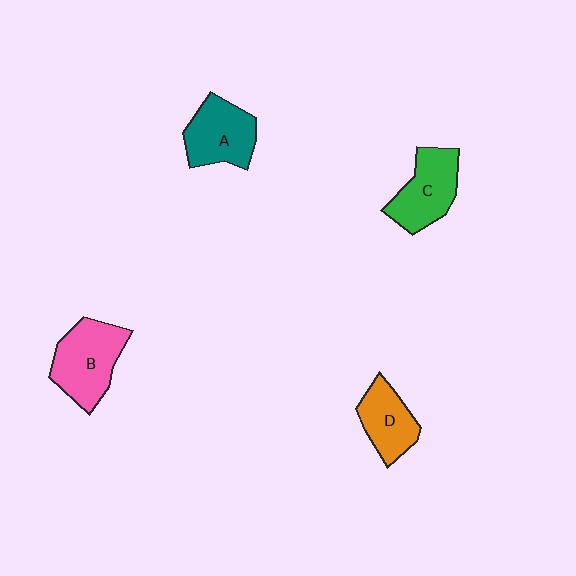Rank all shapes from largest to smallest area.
From largest to smallest: B (pink), C (green), A (teal), D (orange).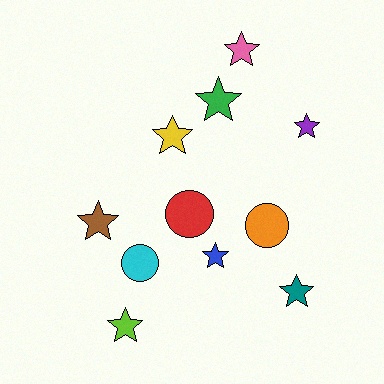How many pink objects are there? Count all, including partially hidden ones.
There is 1 pink object.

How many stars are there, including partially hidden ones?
There are 8 stars.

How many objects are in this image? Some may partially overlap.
There are 11 objects.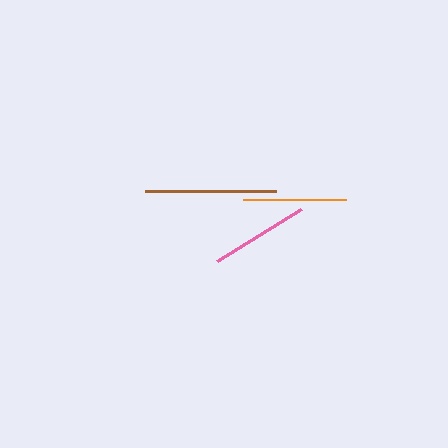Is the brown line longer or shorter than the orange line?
The brown line is longer than the orange line.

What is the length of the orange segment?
The orange segment is approximately 103 pixels long.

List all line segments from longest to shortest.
From longest to shortest: brown, orange, pink.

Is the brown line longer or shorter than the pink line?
The brown line is longer than the pink line.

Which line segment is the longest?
The brown line is the longest at approximately 132 pixels.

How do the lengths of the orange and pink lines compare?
The orange and pink lines are approximately the same length.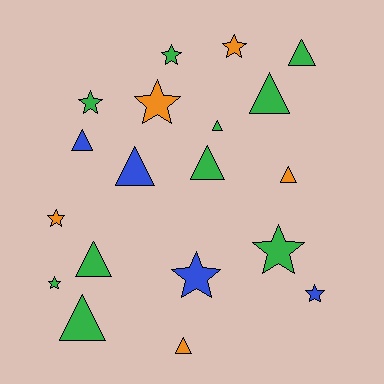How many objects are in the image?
There are 19 objects.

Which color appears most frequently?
Green, with 10 objects.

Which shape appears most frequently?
Triangle, with 10 objects.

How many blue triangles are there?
There are 2 blue triangles.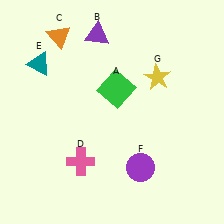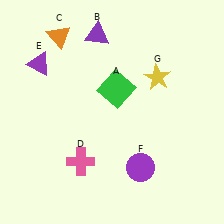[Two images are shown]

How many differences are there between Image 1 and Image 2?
There is 1 difference between the two images.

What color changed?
The triangle (E) changed from teal in Image 1 to purple in Image 2.